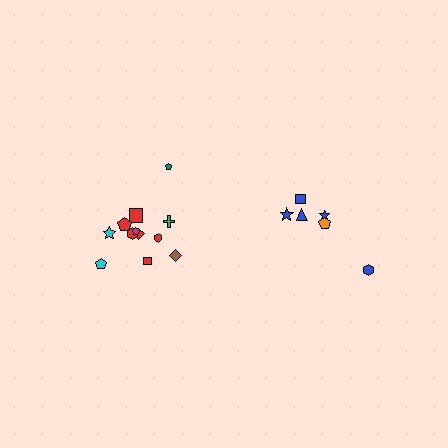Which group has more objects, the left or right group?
The left group.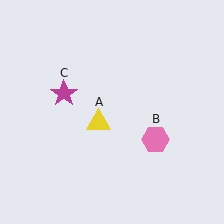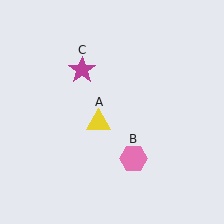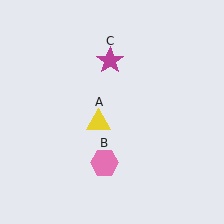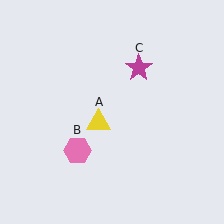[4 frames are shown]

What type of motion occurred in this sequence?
The pink hexagon (object B), magenta star (object C) rotated clockwise around the center of the scene.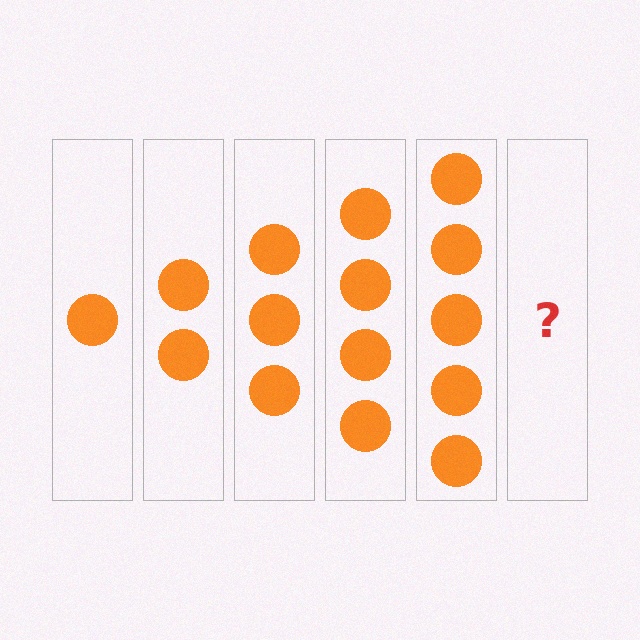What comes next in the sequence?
The next element should be 6 circles.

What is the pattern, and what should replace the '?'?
The pattern is that each step adds one more circle. The '?' should be 6 circles.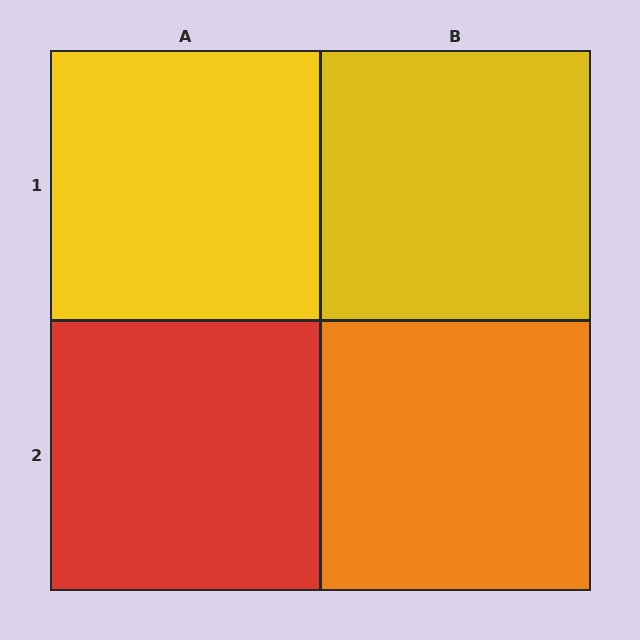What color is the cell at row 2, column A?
Red.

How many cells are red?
1 cell is red.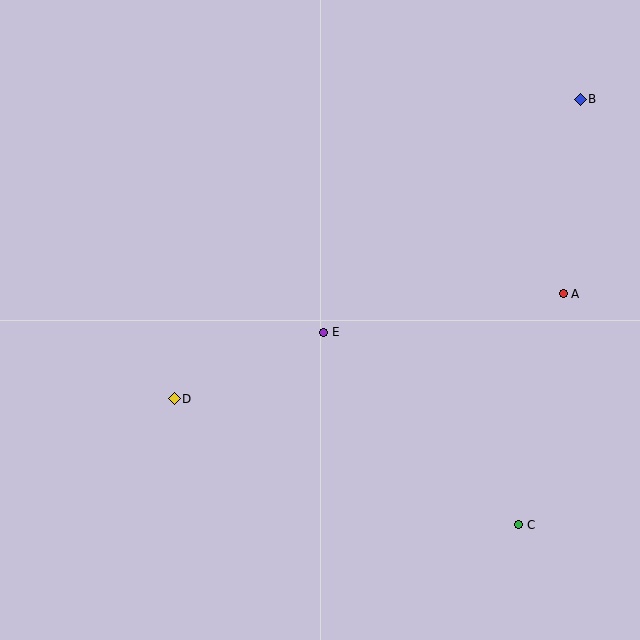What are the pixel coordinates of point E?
Point E is at (324, 332).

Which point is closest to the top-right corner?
Point B is closest to the top-right corner.